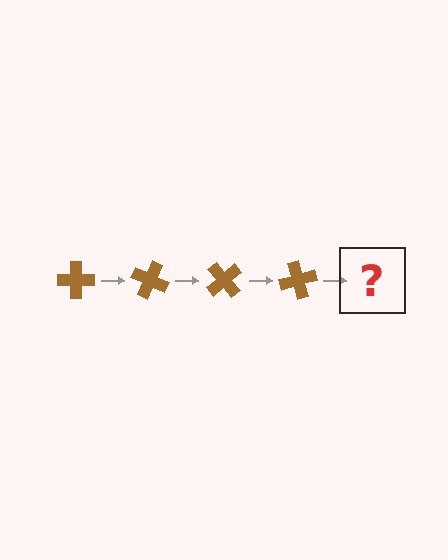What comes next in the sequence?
The next element should be a brown cross rotated 100 degrees.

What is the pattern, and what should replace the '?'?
The pattern is that the cross rotates 25 degrees each step. The '?' should be a brown cross rotated 100 degrees.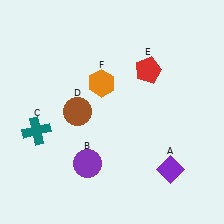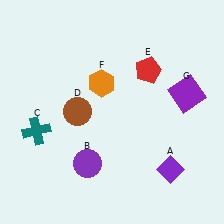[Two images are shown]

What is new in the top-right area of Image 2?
A purple square (G) was added in the top-right area of Image 2.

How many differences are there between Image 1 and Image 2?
There is 1 difference between the two images.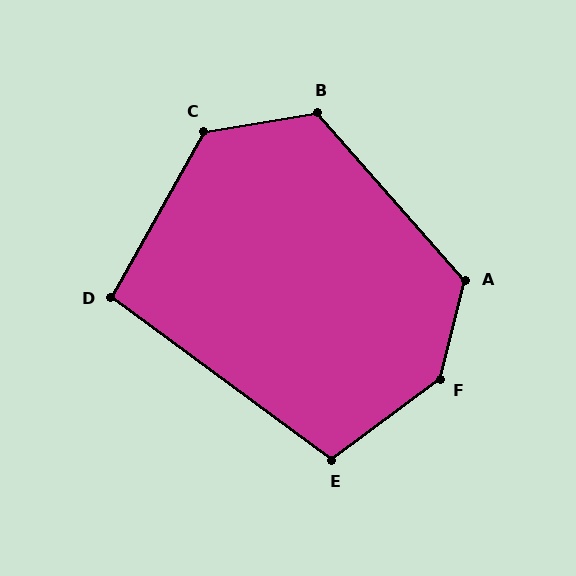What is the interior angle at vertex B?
Approximately 122 degrees (obtuse).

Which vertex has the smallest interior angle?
D, at approximately 97 degrees.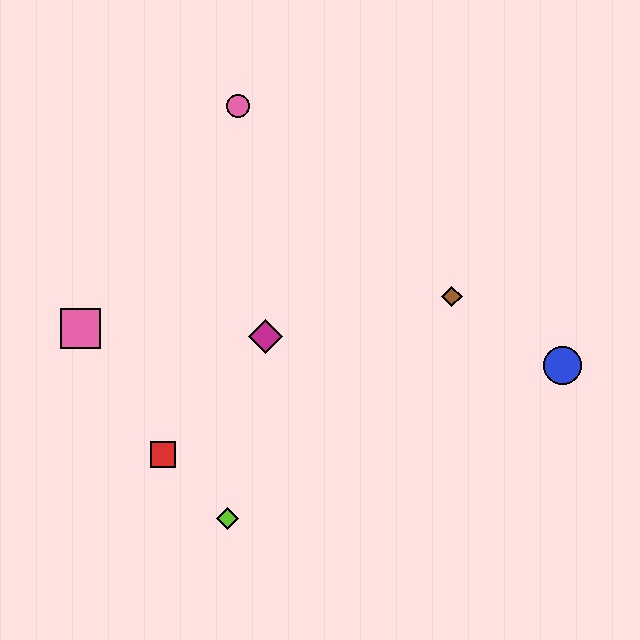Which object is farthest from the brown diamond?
The pink square is farthest from the brown diamond.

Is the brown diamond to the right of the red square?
Yes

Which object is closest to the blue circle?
The brown diamond is closest to the blue circle.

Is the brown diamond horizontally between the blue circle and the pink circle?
Yes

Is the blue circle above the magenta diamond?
No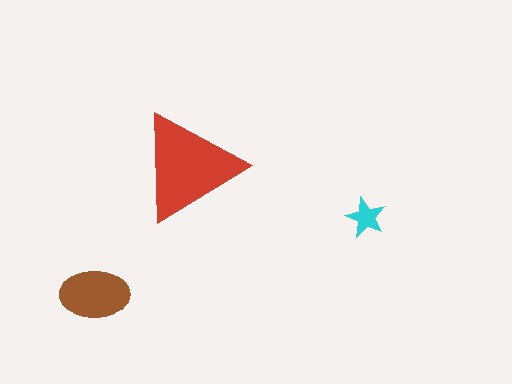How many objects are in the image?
There are 3 objects in the image.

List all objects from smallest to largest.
The cyan star, the brown ellipse, the red triangle.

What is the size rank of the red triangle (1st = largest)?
1st.